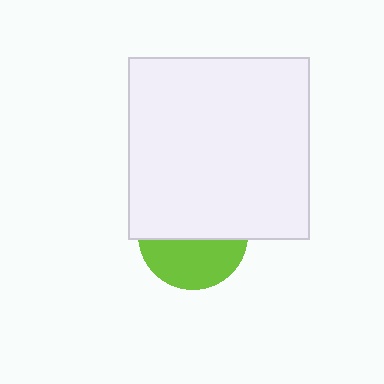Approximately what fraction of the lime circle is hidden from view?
Roughly 56% of the lime circle is hidden behind the white square.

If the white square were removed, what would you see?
You would see the complete lime circle.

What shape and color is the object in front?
The object in front is a white square.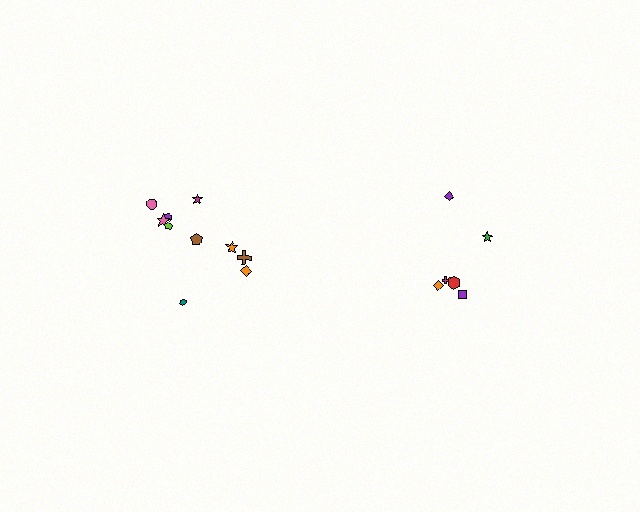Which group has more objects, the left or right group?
The left group.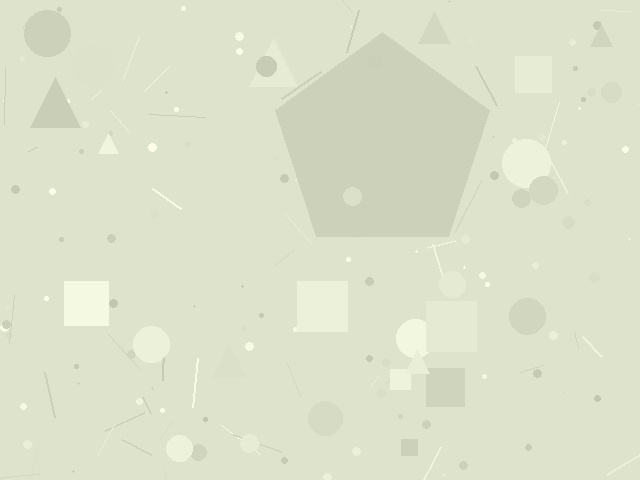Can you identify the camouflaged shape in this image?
The camouflaged shape is a pentagon.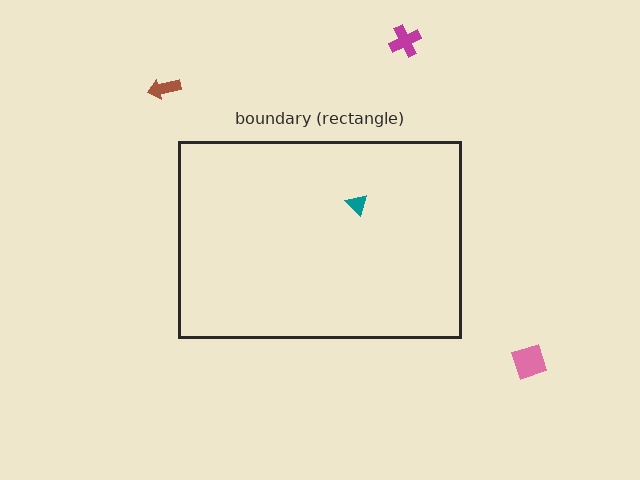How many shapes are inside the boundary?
1 inside, 3 outside.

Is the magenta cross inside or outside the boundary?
Outside.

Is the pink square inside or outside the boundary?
Outside.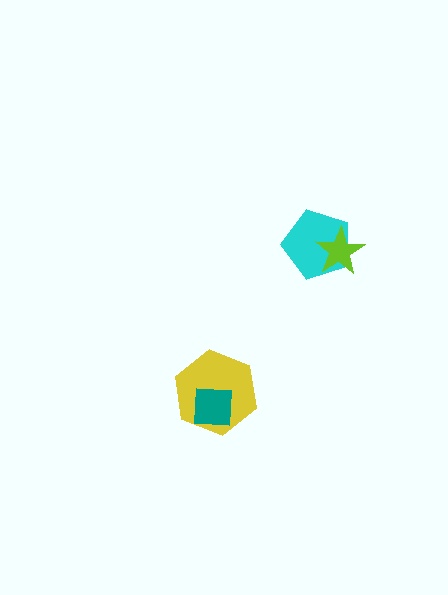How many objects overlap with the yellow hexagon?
1 object overlaps with the yellow hexagon.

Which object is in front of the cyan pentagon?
The lime star is in front of the cyan pentagon.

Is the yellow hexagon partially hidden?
Yes, it is partially covered by another shape.